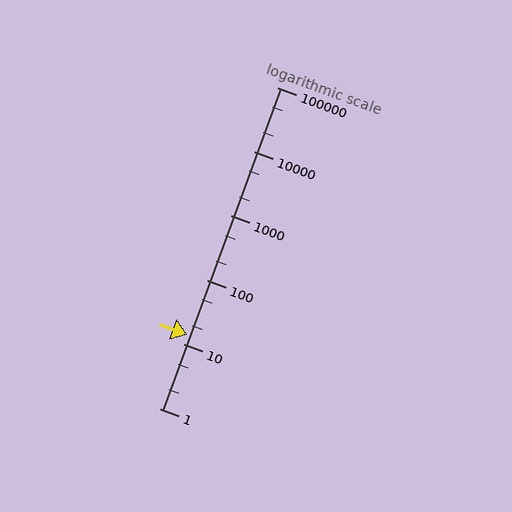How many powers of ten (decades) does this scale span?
The scale spans 5 decades, from 1 to 100000.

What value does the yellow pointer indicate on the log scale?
The pointer indicates approximately 14.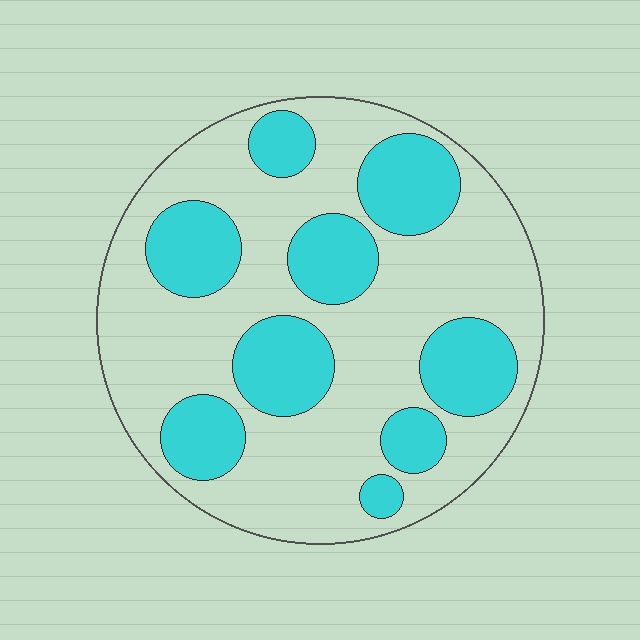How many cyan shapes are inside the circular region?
9.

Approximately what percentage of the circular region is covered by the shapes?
Approximately 35%.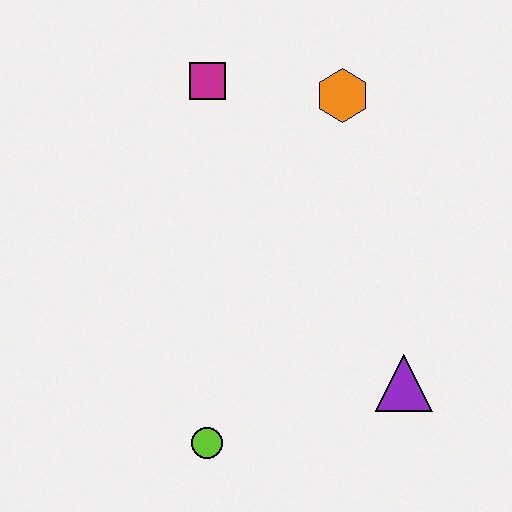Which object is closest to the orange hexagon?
The magenta square is closest to the orange hexagon.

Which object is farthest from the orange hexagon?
The lime circle is farthest from the orange hexagon.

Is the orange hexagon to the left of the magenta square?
No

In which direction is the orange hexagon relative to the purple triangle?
The orange hexagon is above the purple triangle.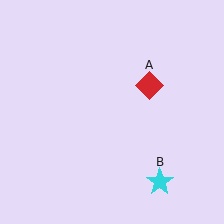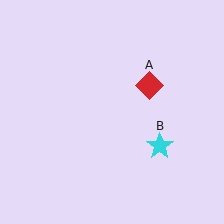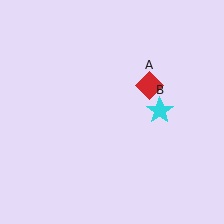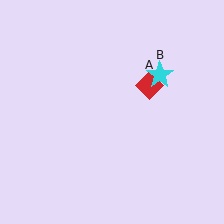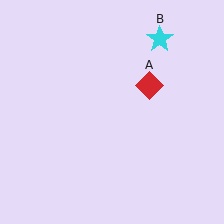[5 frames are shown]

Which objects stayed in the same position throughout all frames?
Red diamond (object A) remained stationary.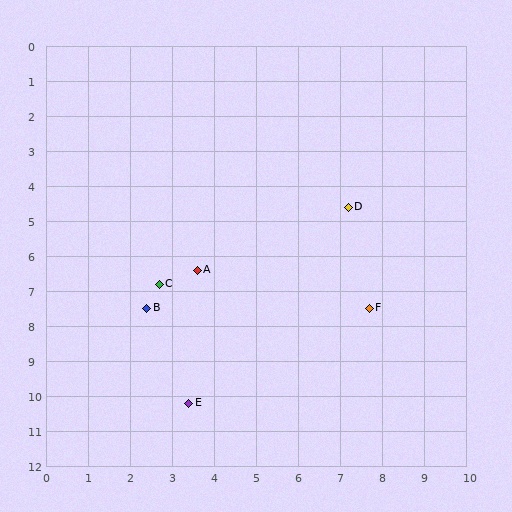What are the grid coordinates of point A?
Point A is at approximately (3.6, 6.4).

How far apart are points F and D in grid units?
Points F and D are about 2.9 grid units apart.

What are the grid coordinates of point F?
Point F is at approximately (7.7, 7.5).